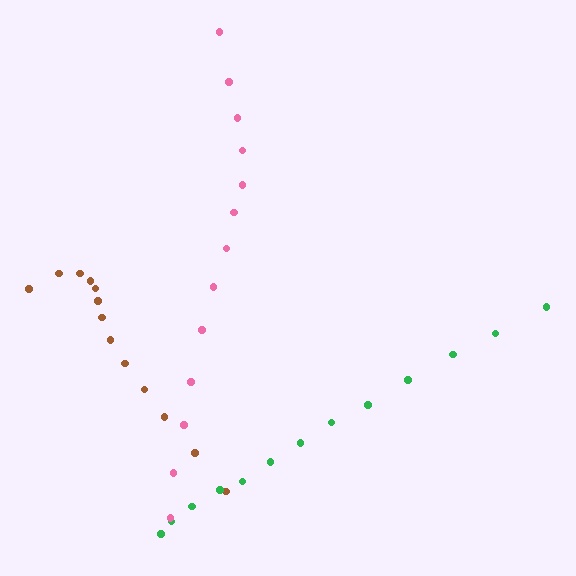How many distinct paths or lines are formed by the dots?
There are 3 distinct paths.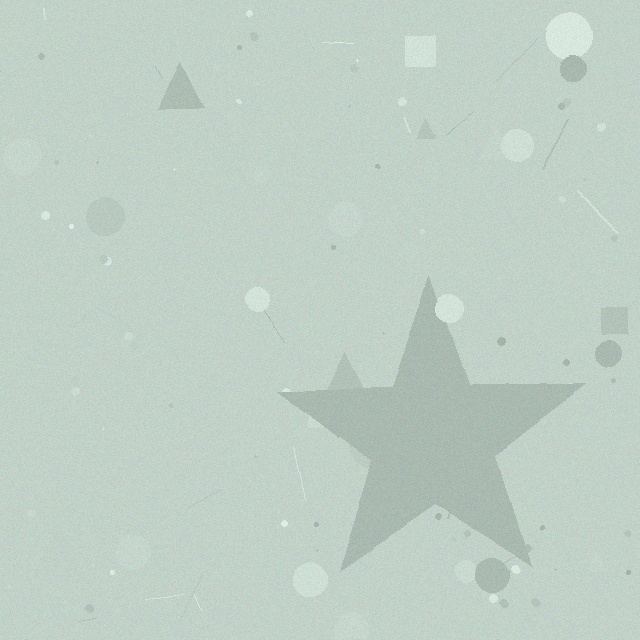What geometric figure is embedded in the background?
A star is embedded in the background.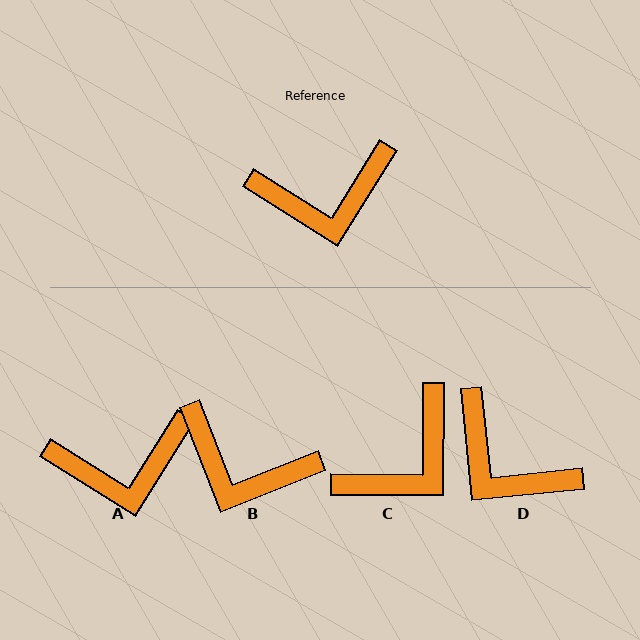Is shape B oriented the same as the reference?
No, it is off by about 36 degrees.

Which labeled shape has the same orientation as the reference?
A.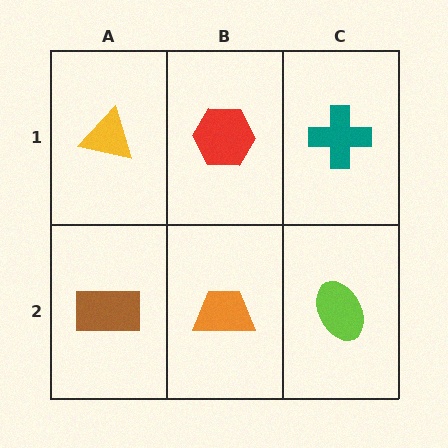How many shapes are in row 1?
3 shapes.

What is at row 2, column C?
A lime ellipse.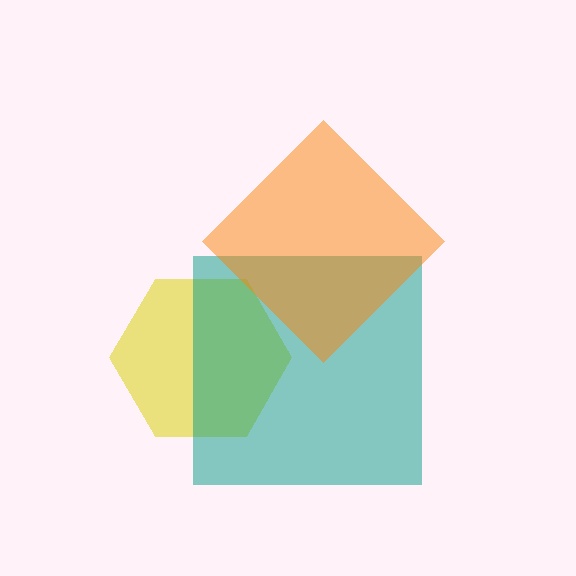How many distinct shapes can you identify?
There are 3 distinct shapes: a yellow hexagon, a teal square, an orange diamond.